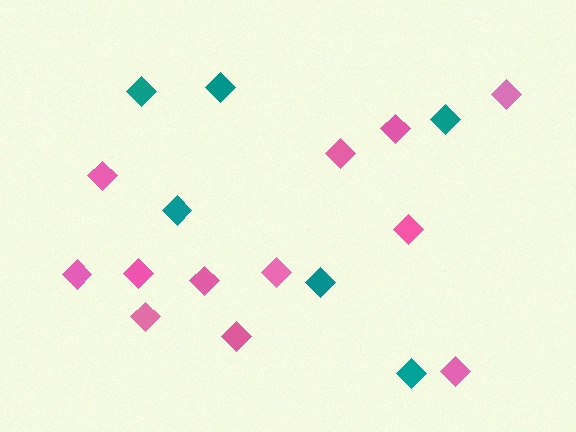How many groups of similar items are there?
There are 2 groups: one group of teal diamonds (6) and one group of pink diamonds (12).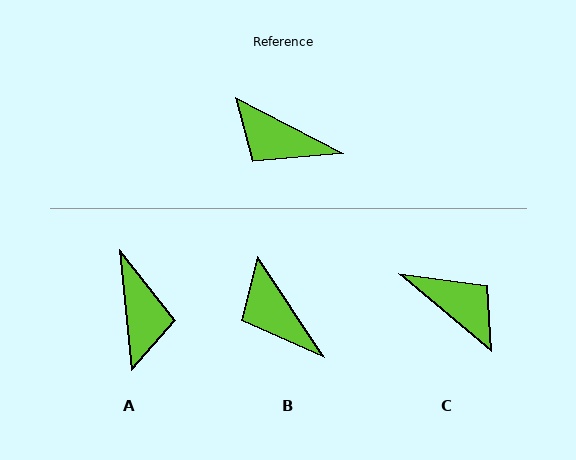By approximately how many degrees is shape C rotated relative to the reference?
Approximately 167 degrees counter-clockwise.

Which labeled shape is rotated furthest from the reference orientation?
C, about 167 degrees away.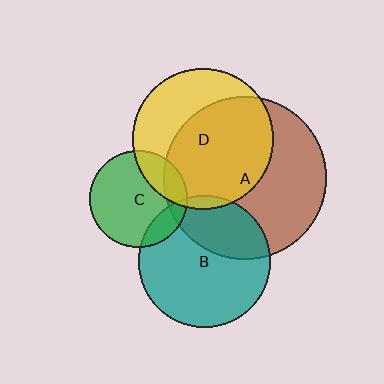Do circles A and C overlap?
Yes.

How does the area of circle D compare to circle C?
Approximately 2.1 times.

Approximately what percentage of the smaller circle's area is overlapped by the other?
Approximately 15%.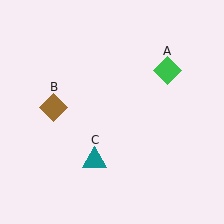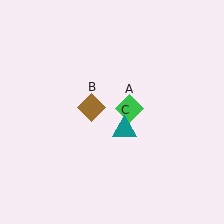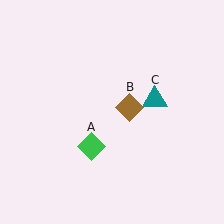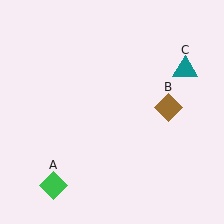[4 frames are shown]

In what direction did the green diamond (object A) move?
The green diamond (object A) moved down and to the left.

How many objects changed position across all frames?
3 objects changed position: green diamond (object A), brown diamond (object B), teal triangle (object C).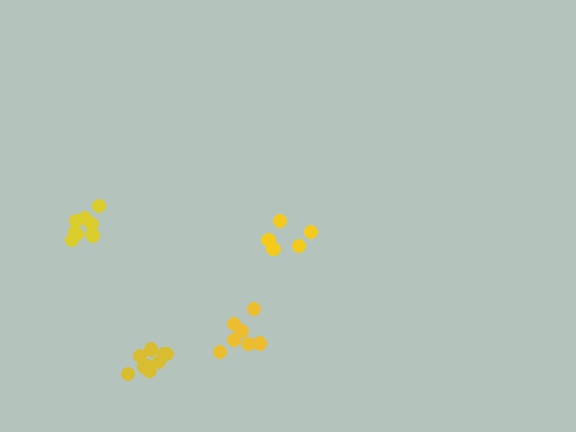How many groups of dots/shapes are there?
There are 4 groups.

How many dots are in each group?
Group 1: 9 dots, Group 2: 5 dots, Group 3: 9 dots, Group 4: 7 dots (30 total).